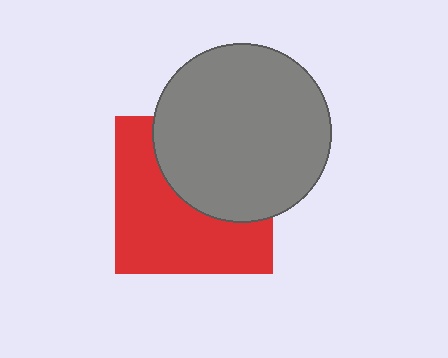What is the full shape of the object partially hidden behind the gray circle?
The partially hidden object is a red square.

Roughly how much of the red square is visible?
About half of it is visible (roughly 55%).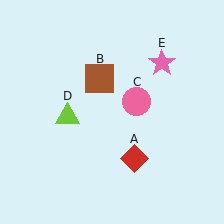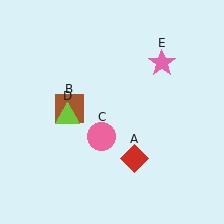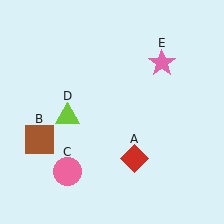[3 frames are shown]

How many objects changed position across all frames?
2 objects changed position: brown square (object B), pink circle (object C).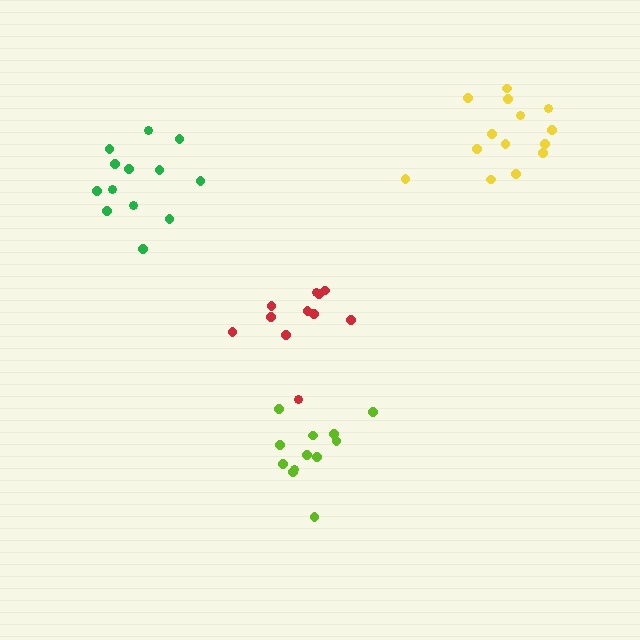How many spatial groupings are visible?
There are 4 spatial groupings.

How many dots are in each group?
Group 1: 13 dots, Group 2: 14 dots, Group 3: 11 dots, Group 4: 12 dots (50 total).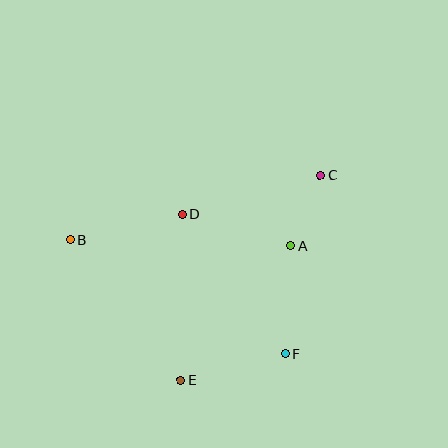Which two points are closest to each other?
Points A and C are closest to each other.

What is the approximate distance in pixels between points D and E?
The distance between D and E is approximately 166 pixels.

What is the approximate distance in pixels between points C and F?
The distance between C and F is approximately 181 pixels.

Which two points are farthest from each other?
Points B and C are farthest from each other.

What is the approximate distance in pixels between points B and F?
The distance between B and F is approximately 243 pixels.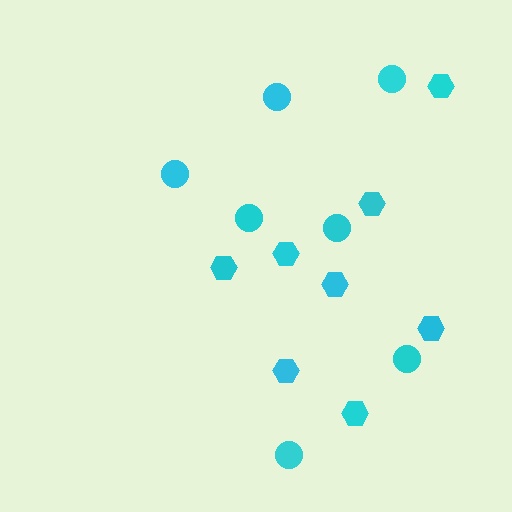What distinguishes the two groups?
There are 2 groups: one group of hexagons (8) and one group of circles (7).